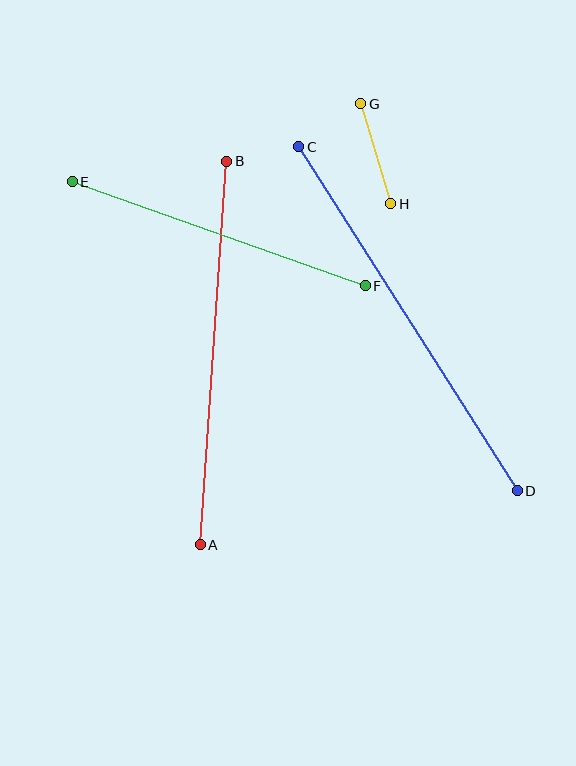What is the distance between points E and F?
The distance is approximately 311 pixels.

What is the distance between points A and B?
The distance is approximately 385 pixels.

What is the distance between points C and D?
The distance is approximately 407 pixels.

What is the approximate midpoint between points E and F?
The midpoint is at approximately (219, 234) pixels.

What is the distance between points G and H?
The distance is approximately 104 pixels.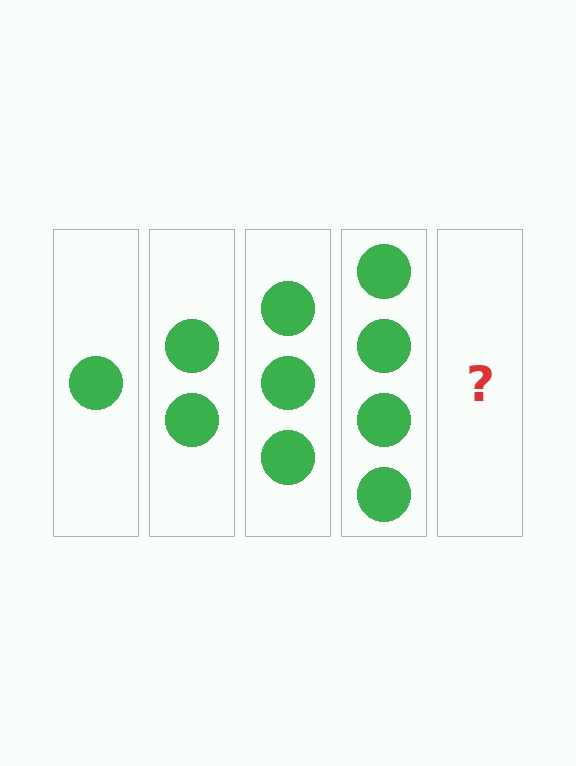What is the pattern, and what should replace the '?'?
The pattern is that each step adds one more circle. The '?' should be 5 circles.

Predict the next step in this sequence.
The next step is 5 circles.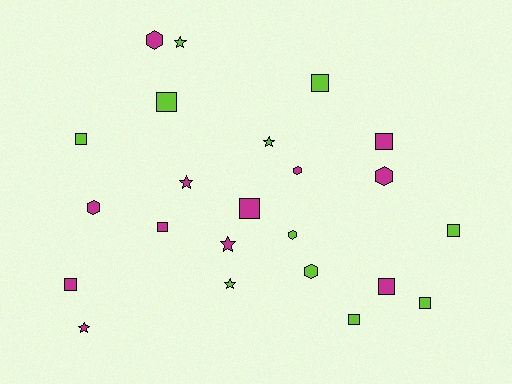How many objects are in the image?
There are 23 objects.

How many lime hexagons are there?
There are 2 lime hexagons.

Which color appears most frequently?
Magenta, with 12 objects.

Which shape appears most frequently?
Square, with 11 objects.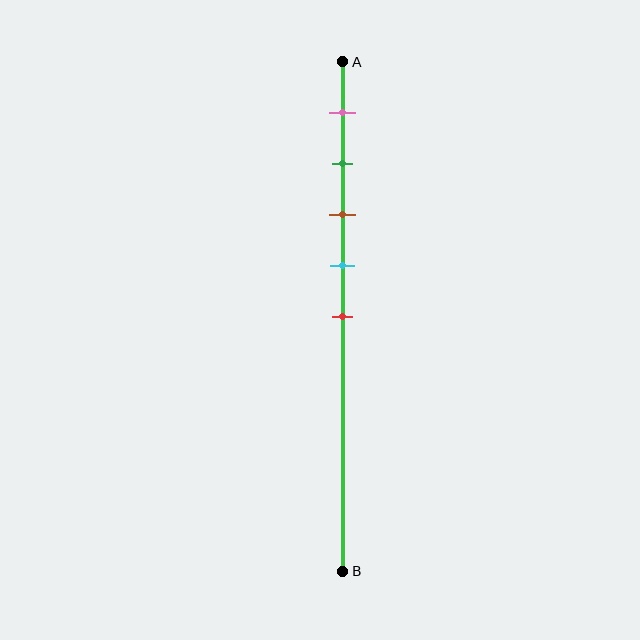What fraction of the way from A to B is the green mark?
The green mark is approximately 20% (0.2) of the way from A to B.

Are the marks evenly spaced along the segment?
Yes, the marks are approximately evenly spaced.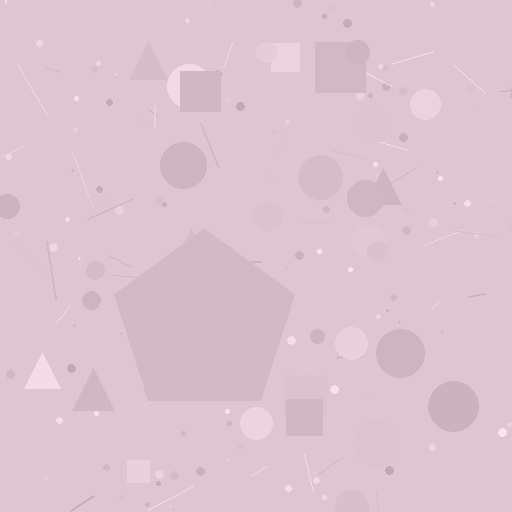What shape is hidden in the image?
A pentagon is hidden in the image.